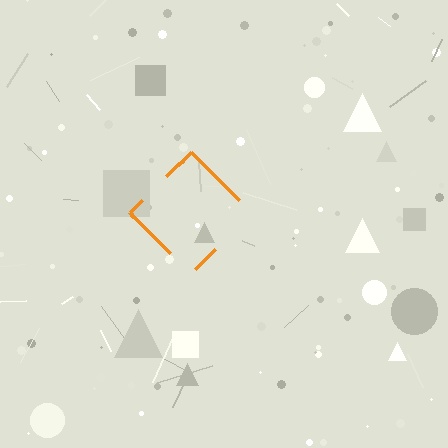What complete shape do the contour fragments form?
The contour fragments form a diamond.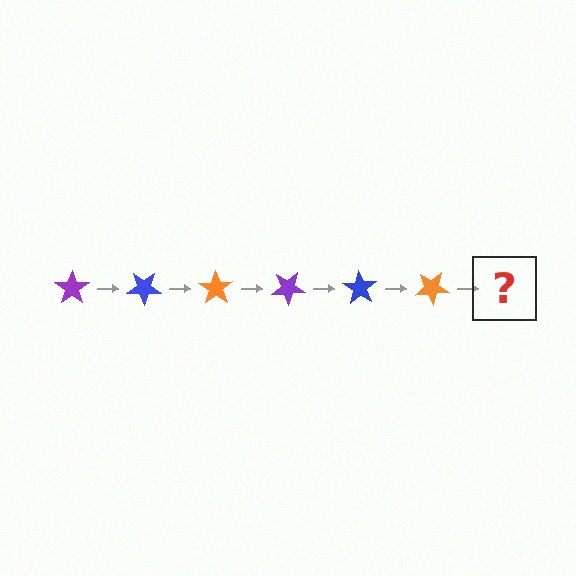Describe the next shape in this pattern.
It should be a purple star, rotated 210 degrees from the start.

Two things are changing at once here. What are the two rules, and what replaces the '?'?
The two rules are that it rotates 35 degrees each step and the color cycles through purple, blue, and orange. The '?' should be a purple star, rotated 210 degrees from the start.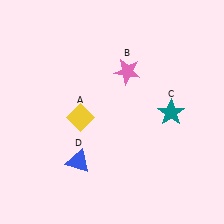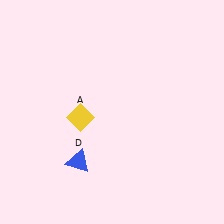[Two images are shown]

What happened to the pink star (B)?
The pink star (B) was removed in Image 2. It was in the top-right area of Image 1.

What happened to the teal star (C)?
The teal star (C) was removed in Image 2. It was in the bottom-right area of Image 1.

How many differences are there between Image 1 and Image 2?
There are 2 differences between the two images.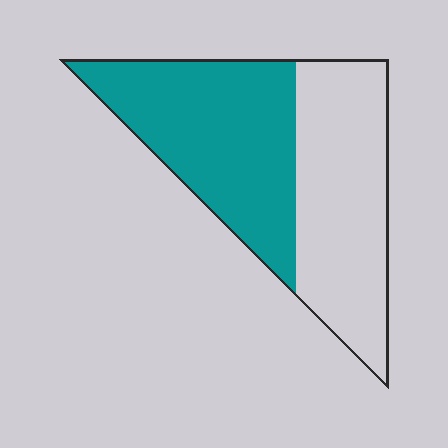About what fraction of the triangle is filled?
About one half (1/2).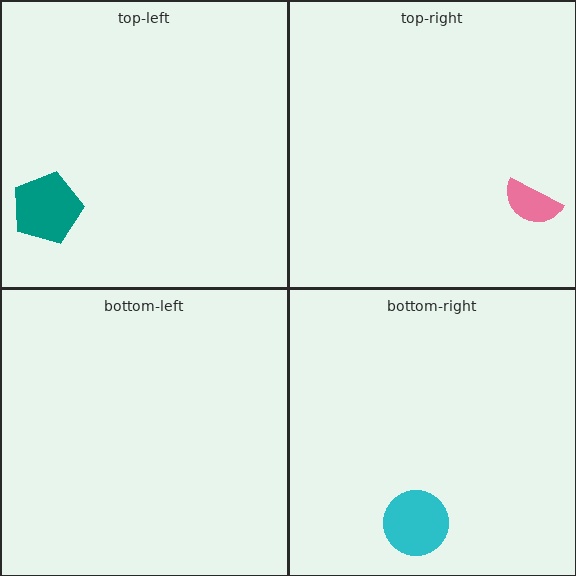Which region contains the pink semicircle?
The top-right region.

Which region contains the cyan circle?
The bottom-right region.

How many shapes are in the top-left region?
1.